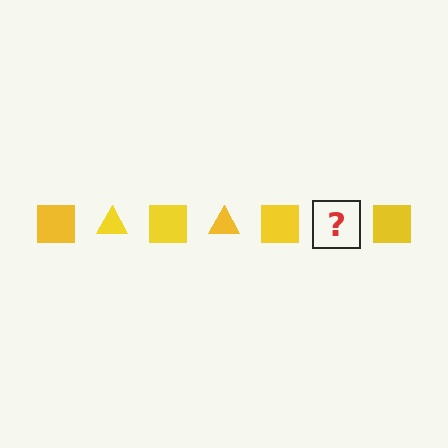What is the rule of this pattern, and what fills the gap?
The rule is that the pattern cycles through square, triangle shapes in yellow. The gap should be filled with a yellow triangle.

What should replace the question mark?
The question mark should be replaced with a yellow triangle.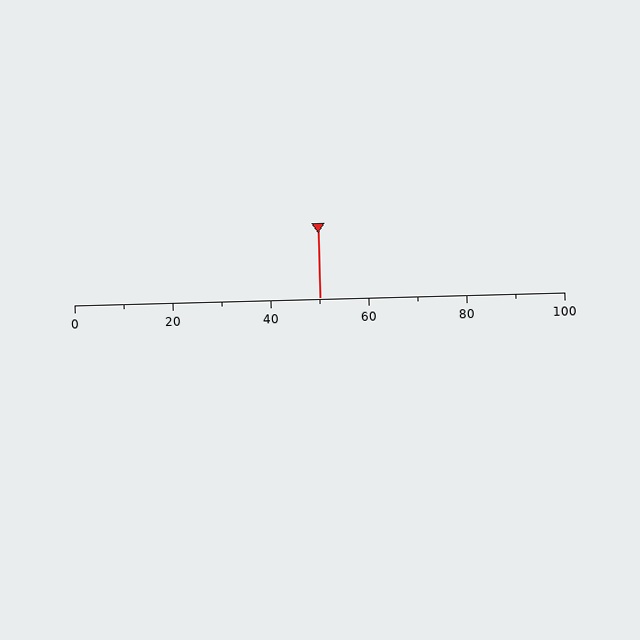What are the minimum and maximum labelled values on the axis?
The axis runs from 0 to 100.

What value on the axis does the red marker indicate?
The marker indicates approximately 50.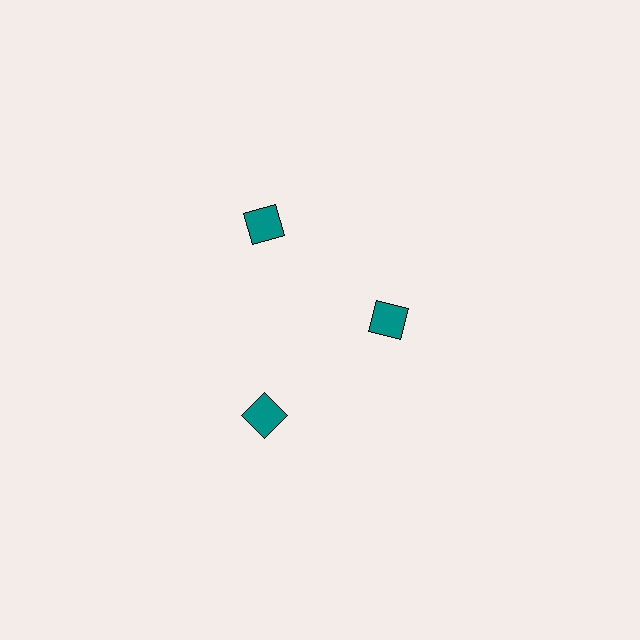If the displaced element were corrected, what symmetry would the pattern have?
It would have 3-fold rotational symmetry — the pattern would map onto itself every 120 degrees.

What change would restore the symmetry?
The symmetry would be restored by moving it outward, back onto the ring so that all 3 squares sit at equal angles and equal distance from the center.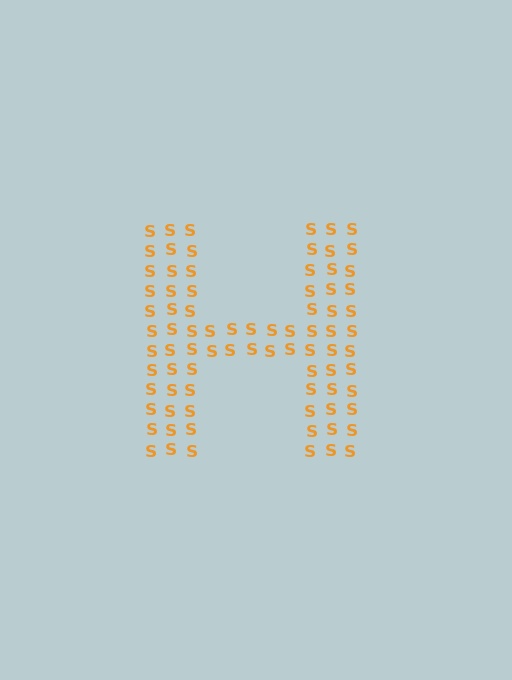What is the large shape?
The large shape is the letter H.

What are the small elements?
The small elements are letter S's.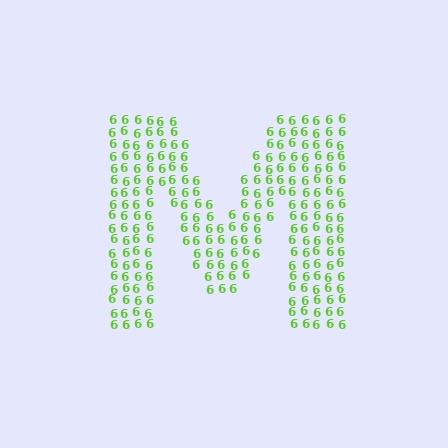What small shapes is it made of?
It is made of small digit 6's.